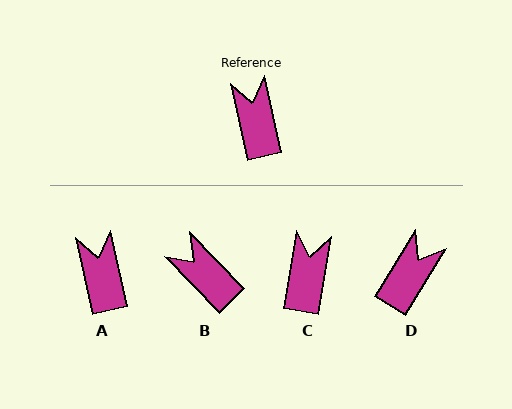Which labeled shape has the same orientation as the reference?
A.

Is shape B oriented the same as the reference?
No, it is off by about 31 degrees.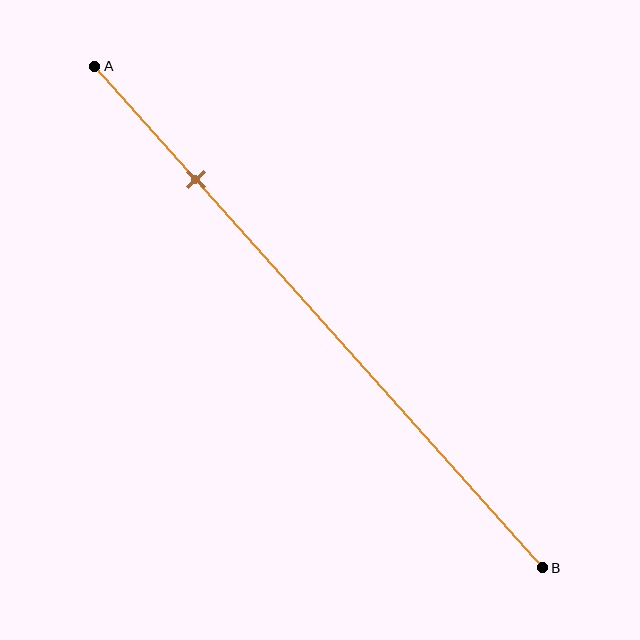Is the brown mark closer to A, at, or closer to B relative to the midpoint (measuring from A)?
The brown mark is closer to point A than the midpoint of segment AB.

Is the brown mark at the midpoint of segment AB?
No, the mark is at about 25% from A, not at the 50% midpoint.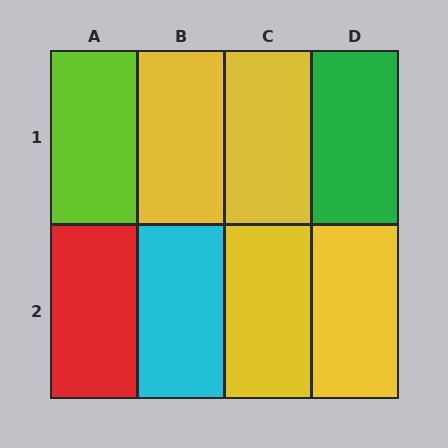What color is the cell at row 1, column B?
Yellow.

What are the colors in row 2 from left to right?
Red, cyan, yellow, yellow.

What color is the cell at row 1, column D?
Green.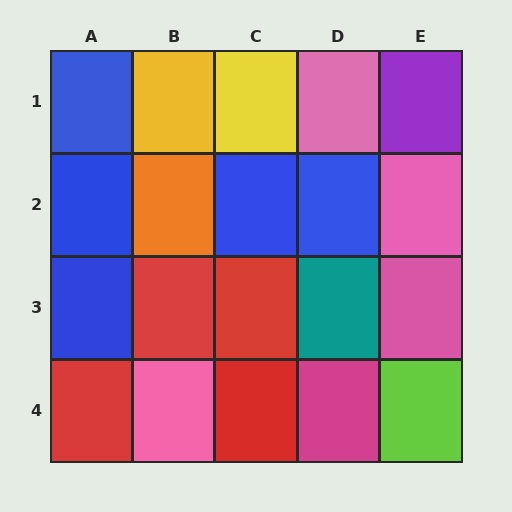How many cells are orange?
1 cell is orange.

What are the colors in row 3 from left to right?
Blue, red, red, teal, pink.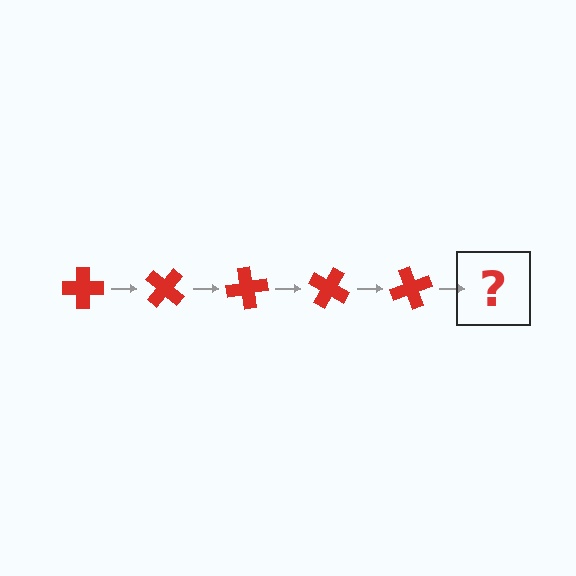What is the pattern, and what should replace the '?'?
The pattern is that the cross rotates 40 degrees each step. The '?' should be a red cross rotated 200 degrees.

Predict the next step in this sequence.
The next step is a red cross rotated 200 degrees.